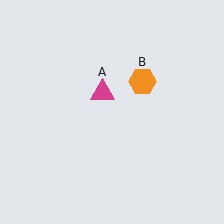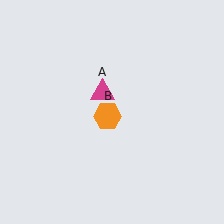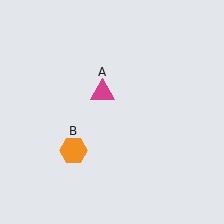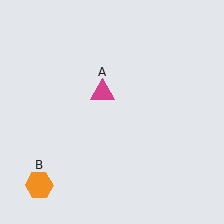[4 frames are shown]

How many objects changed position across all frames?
1 object changed position: orange hexagon (object B).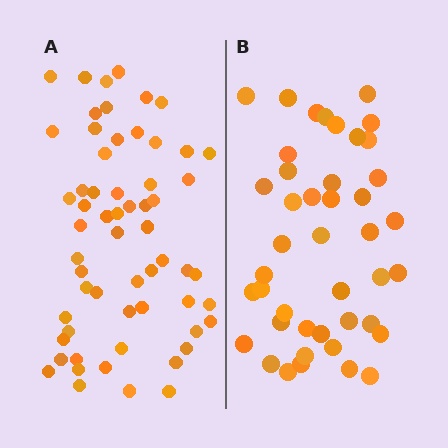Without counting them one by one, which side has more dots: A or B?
Region A (the left region) has more dots.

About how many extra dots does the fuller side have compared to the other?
Region A has approximately 15 more dots than region B.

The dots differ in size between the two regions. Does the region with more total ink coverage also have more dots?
No. Region B has more total ink coverage because its dots are larger, but region A actually contains more individual dots. Total area can be misleading — the number of items is what matters here.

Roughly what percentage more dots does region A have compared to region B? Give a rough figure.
About 40% more.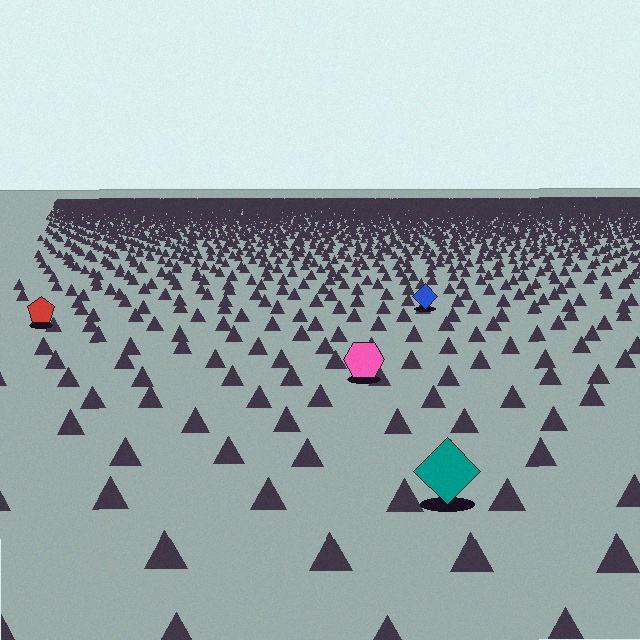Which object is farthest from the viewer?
The blue diamond is farthest from the viewer. It appears smaller and the ground texture around it is denser.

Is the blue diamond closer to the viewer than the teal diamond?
No. The teal diamond is closer — you can tell from the texture gradient: the ground texture is coarser near it.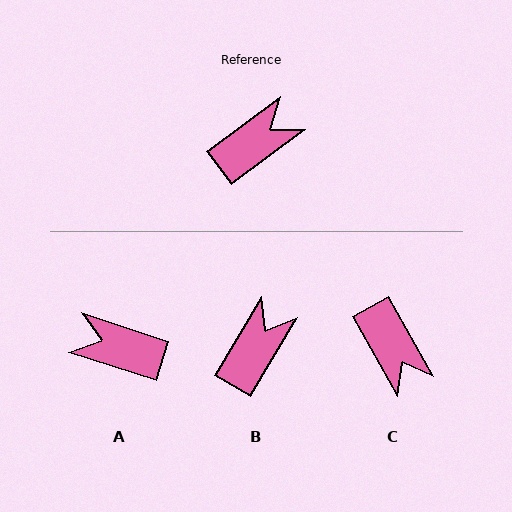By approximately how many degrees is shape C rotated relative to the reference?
Approximately 97 degrees clockwise.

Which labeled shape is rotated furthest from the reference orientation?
A, about 125 degrees away.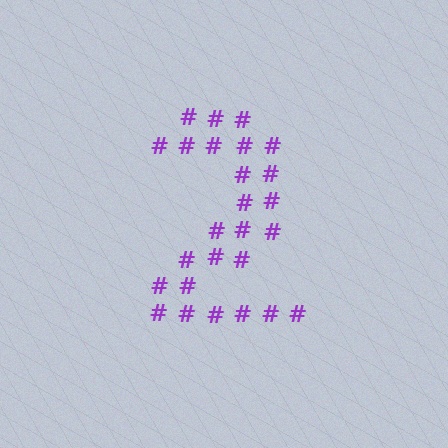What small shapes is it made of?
It is made of small hash symbols.